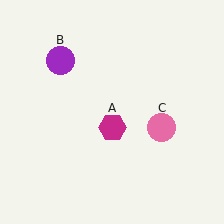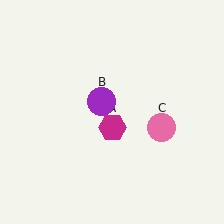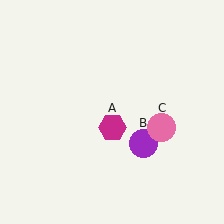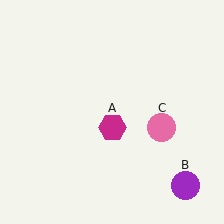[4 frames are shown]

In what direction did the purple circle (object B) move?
The purple circle (object B) moved down and to the right.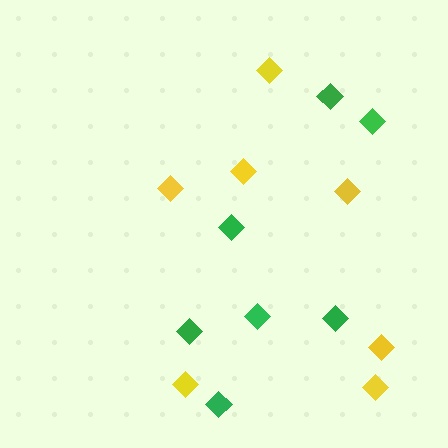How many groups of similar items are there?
There are 2 groups: one group of green diamonds (7) and one group of yellow diamonds (7).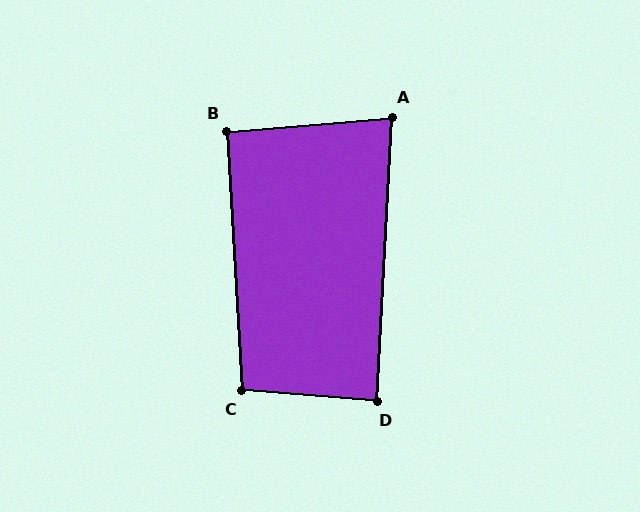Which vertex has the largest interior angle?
C, at approximately 98 degrees.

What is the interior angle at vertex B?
Approximately 91 degrees (approximately right).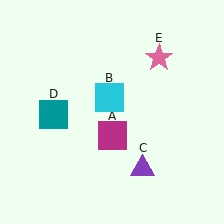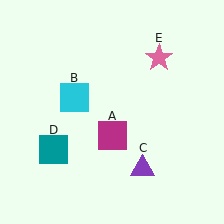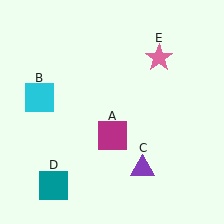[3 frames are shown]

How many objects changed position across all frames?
2 objects changed position: cyan square (object B), teal square (object D).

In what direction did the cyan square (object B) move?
The cyan square (object B) moved left.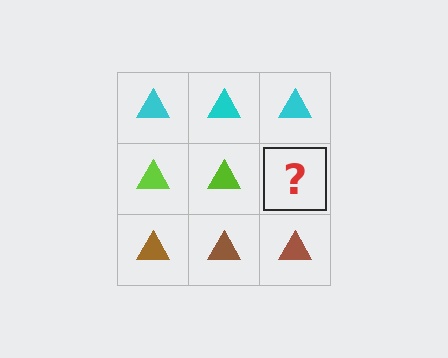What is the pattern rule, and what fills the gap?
The rule is that each row has a consistent color. The gap should be filled with a lime triangle.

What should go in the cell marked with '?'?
The missing cell should contain a lime triangle.